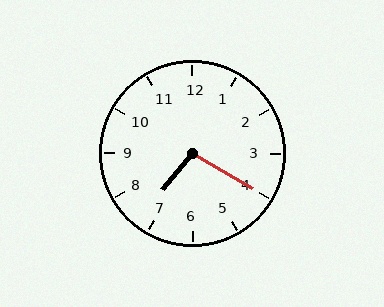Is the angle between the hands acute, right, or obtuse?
It is obtuse.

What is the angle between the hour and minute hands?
Approximately 100 degrees.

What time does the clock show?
7:20.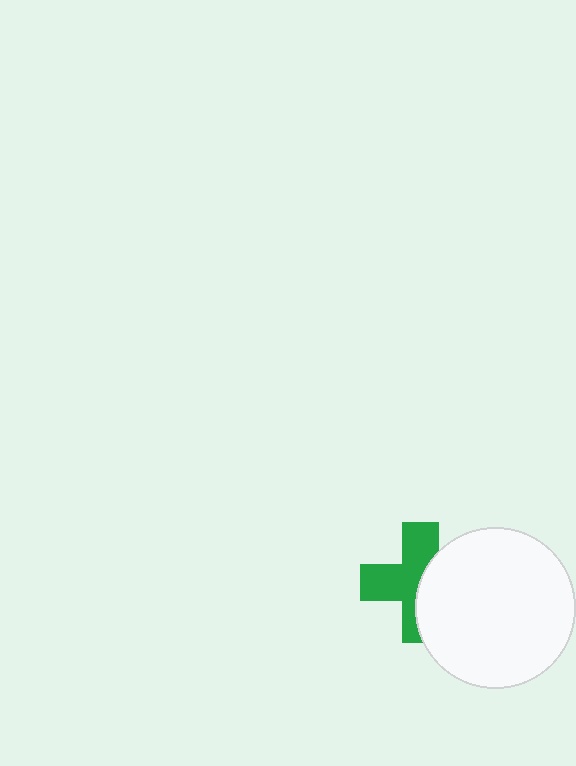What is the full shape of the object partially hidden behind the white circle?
The partially hidden object is a green cross.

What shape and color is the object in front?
The object in front is a white circle.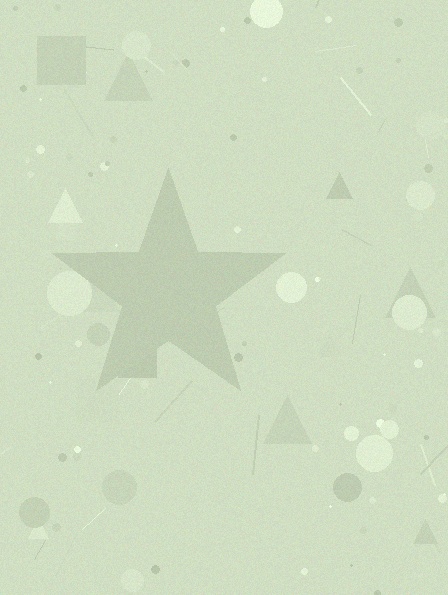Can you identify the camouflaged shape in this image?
The camouflaged shape is a star.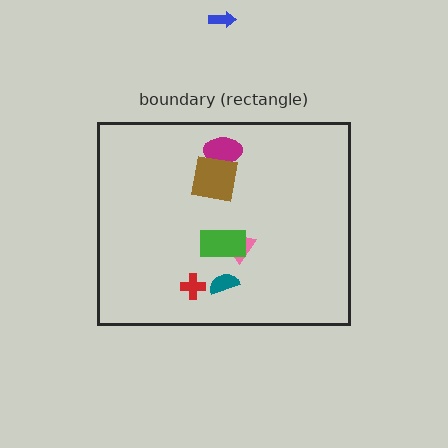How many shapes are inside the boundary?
6 inside, 1 outside.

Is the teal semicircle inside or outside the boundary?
Inside.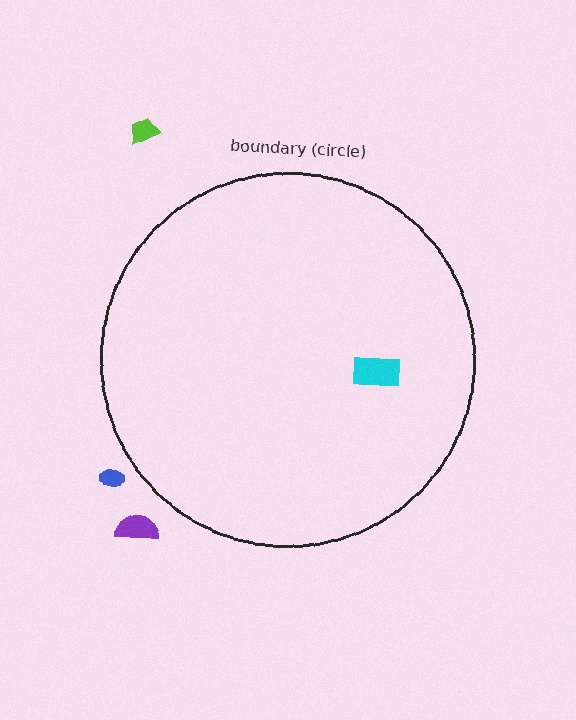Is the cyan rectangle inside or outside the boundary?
Inside.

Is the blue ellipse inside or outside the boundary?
Outside.